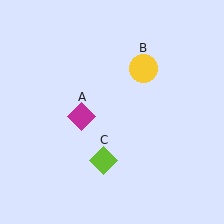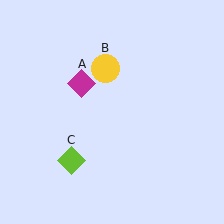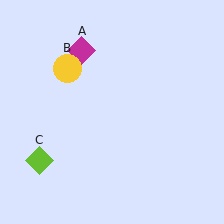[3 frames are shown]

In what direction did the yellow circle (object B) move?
The yellow circle (object B) moved left.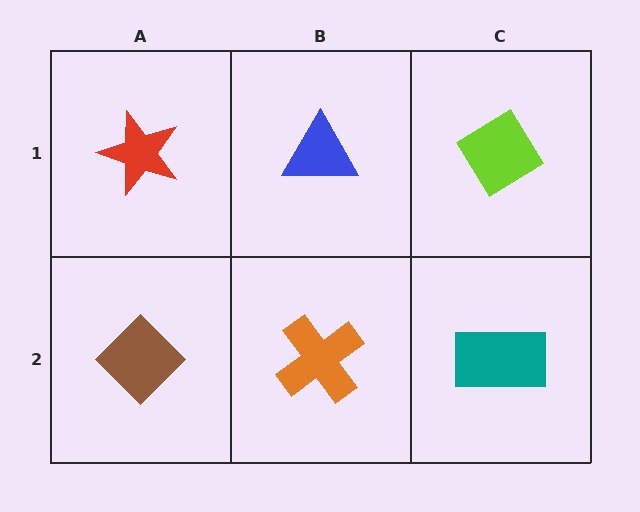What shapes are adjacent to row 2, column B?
A blue triangle (row 1, column B), a brown diamond (row 2, column A), a teal rectangle (row 2, column C).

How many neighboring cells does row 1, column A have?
2.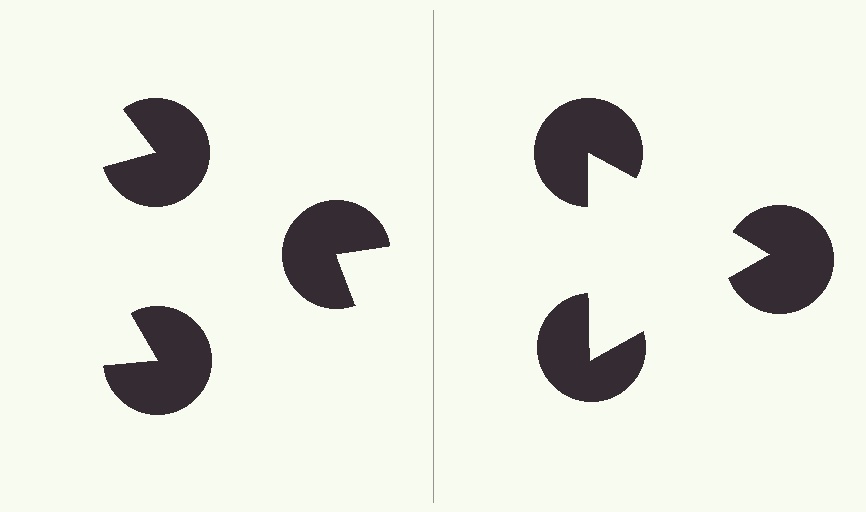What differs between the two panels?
The pac-man discs are positioned identically on both sides; only the wedge orientations differ. On the right they align to a triangle; on the left they are misaligned.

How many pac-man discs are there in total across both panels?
6 — 3 on each side.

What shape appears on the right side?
An illusory triangle.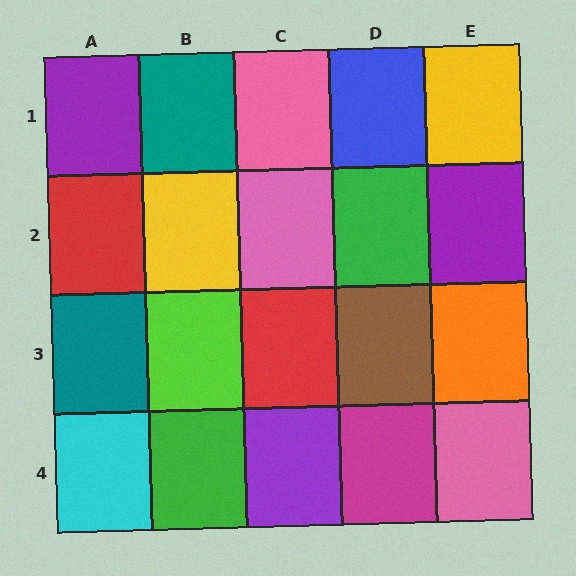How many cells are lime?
1 cell is lime.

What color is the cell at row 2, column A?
Red.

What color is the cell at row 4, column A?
Cyan.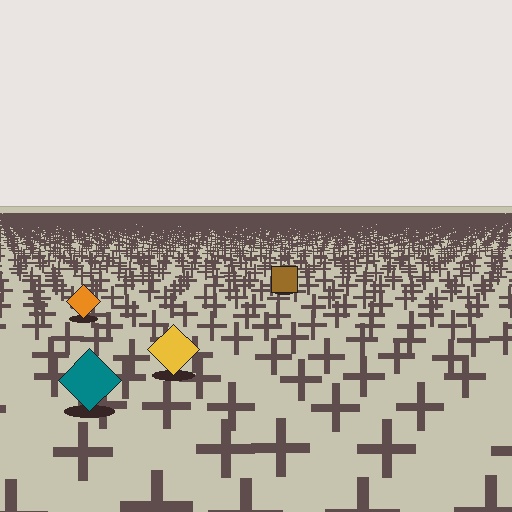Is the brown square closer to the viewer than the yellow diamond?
No. The yellow diamond is closer — you can tell from the texture gradient: the ground texture is coarser near it.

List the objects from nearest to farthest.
From nearest to farthest: the teal diamond, the yellow diamond, the orange diamond, the brown square.